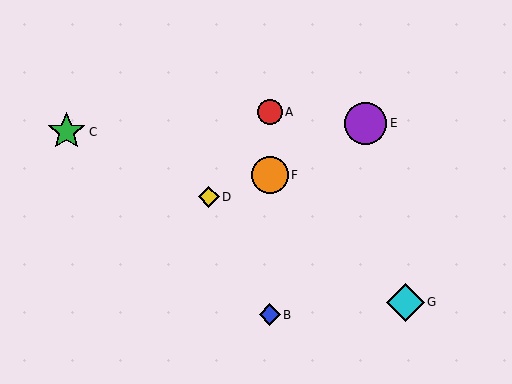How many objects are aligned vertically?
3 objects (A, B, F) are aligned vertically.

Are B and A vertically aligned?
Yes, both are at x≈270.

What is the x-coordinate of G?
Object G is at x≈405.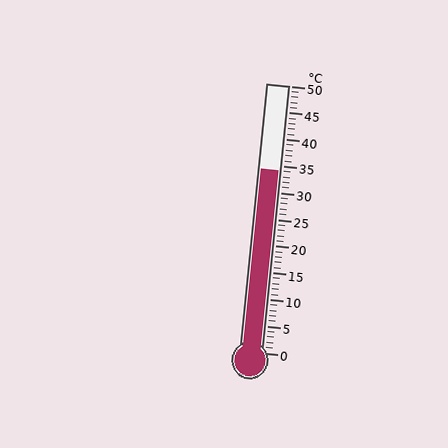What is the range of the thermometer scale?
The thermometer scale ranges from 0°C to 50°C.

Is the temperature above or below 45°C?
The temperature is below 45°C.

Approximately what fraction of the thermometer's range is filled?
The thermometer is filled to approximately 70% of its range.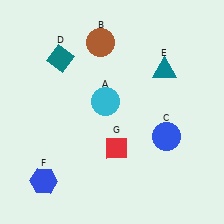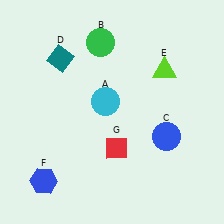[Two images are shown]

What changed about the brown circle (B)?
In Image 1, B is brown. In Image 2, it changed to green.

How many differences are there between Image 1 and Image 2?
There are 2 differences between the two images.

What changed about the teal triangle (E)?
In Image 1, E is teal. In Image 2, it changed to lime.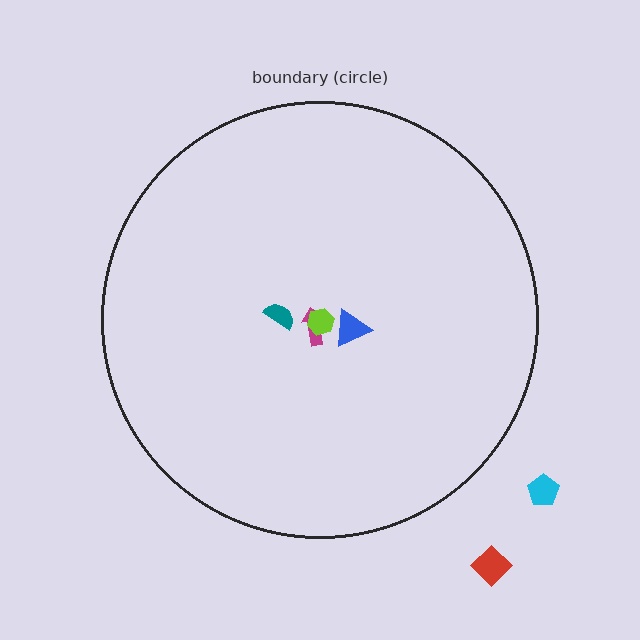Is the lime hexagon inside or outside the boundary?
Inside.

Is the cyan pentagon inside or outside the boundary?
Outside.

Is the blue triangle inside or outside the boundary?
Inside.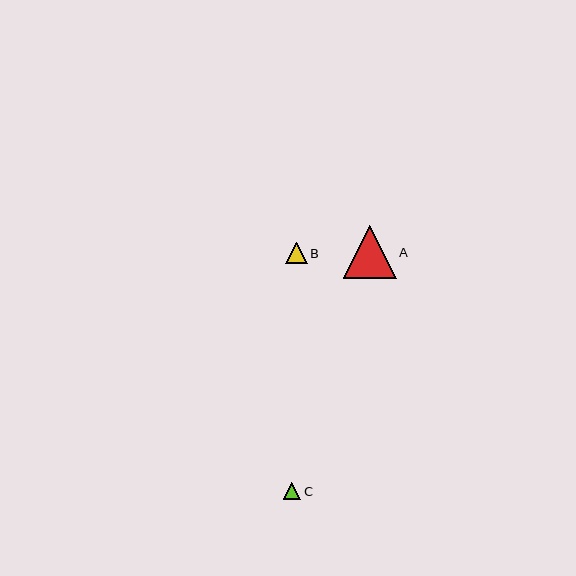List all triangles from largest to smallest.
From largest to smallest: A, B, C.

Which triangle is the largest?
Triangle A is the largest with a size of approximately 53 pixels.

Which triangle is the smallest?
Triangle C is the smallest with a size of approximately 17 pixels.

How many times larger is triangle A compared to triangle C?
Triangle A is approximately 3.1 times the size of triangle C.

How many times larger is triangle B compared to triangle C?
Triangle B is approximately 1.2 times the size of triangle C.